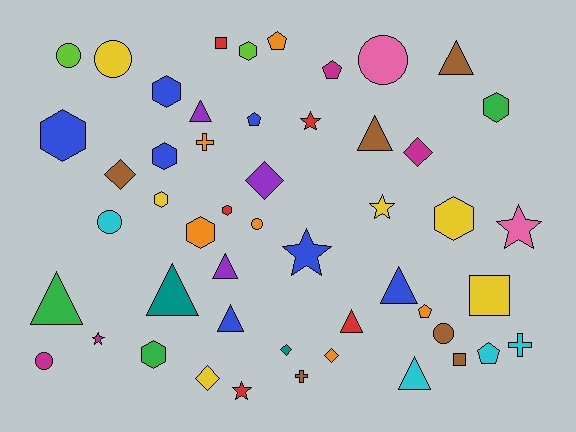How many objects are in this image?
There are 50 objects.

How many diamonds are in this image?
There are 6 diamonds.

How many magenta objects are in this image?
There are 4 magenta objects.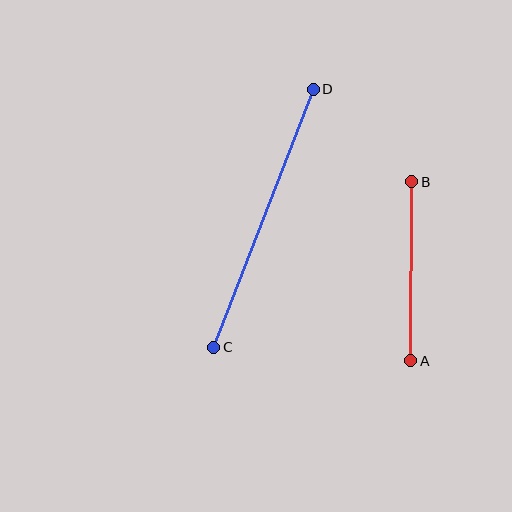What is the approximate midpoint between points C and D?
The midpoint is at approximately (264, 218) pixels.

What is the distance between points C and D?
The distance is approximately 276 pixels.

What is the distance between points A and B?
The distance is approximately 179 pixels.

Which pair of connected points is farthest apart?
Points C and D are farthest apart.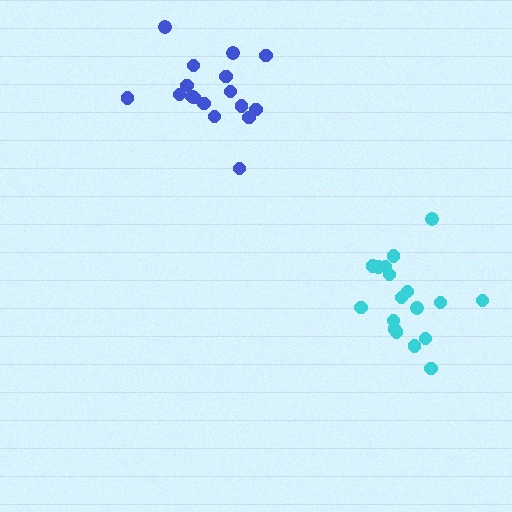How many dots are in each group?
Group 1: 17 dots, Group 2: 18 dots (35 total).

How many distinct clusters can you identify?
There are 2 distinct clusters.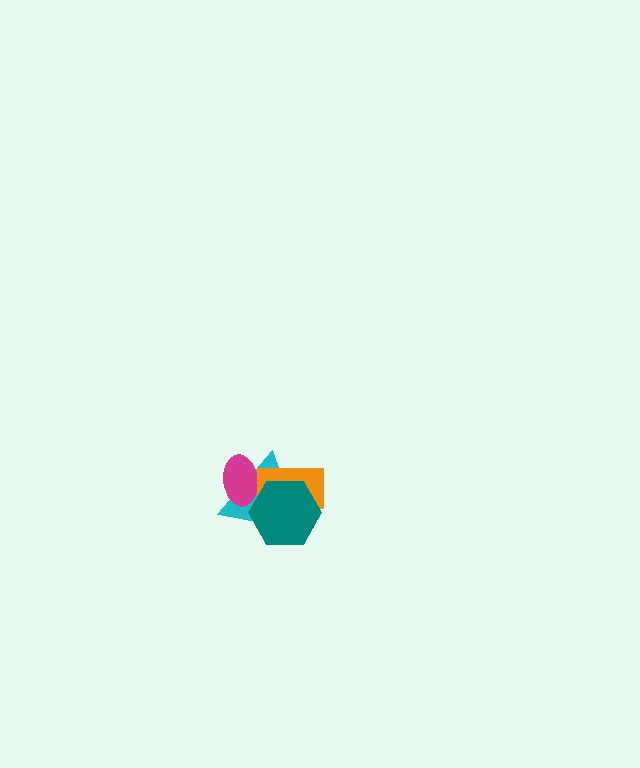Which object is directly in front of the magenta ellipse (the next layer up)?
The orange rectangle is directly in front of the magenta ellipse.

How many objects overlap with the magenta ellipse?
3 objects overlap with the magenta ellipse.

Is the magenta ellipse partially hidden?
Yes, it is partially covered by another shape.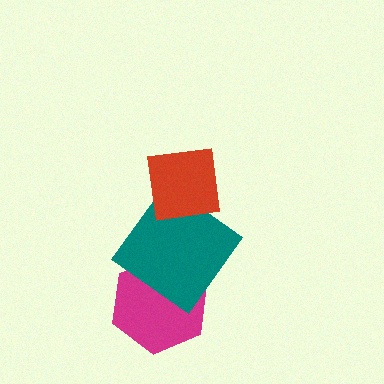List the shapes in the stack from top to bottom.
From top to bottom: the red square, the teal diamond, the magenta hexagon.